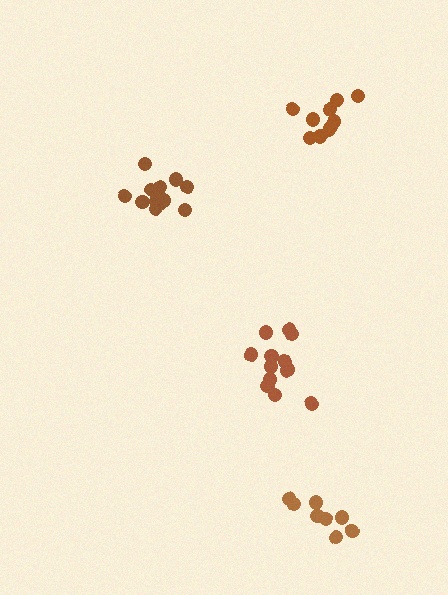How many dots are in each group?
Group 1: 13 dots, Group 2: 12 dots, Group 3: 8 dots, Group 4: 11 dots (44 total).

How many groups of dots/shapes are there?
There are 4 groups.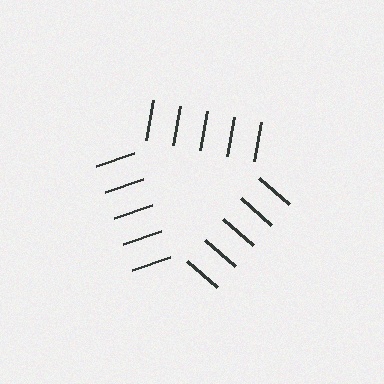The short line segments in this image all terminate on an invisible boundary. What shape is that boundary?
An illusory triangle — the line segments terminate on its edges but no continuous stroke is drawn.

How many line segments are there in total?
15 — 5 along each of the 3 edges.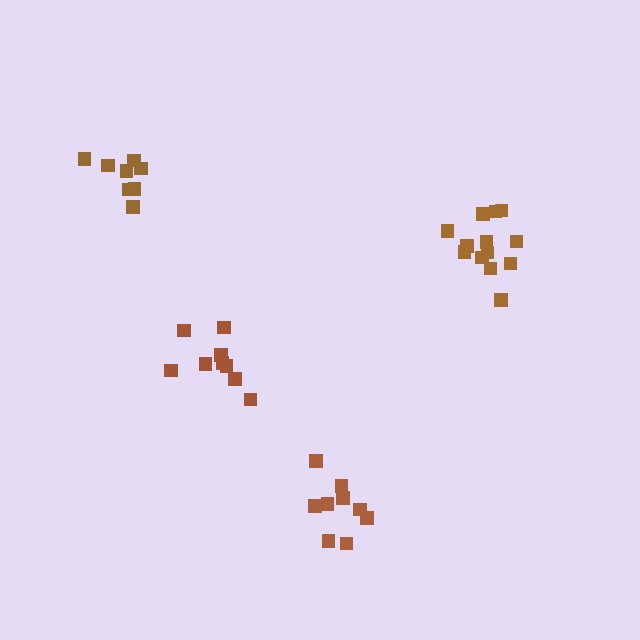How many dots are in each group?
Group 1: 9 dots, Group 2: 9 dots, Group 3: 13 dots, Group 4: 8 dots (39 total).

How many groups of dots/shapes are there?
There are 4 groups.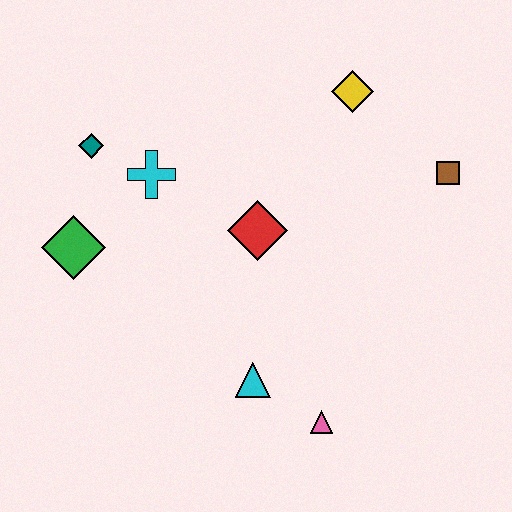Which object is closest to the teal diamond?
The cyan cross is closest to the teal diamond.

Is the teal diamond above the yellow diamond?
No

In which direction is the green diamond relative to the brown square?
The green diamond is to the left of the brown square.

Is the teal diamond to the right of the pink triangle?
No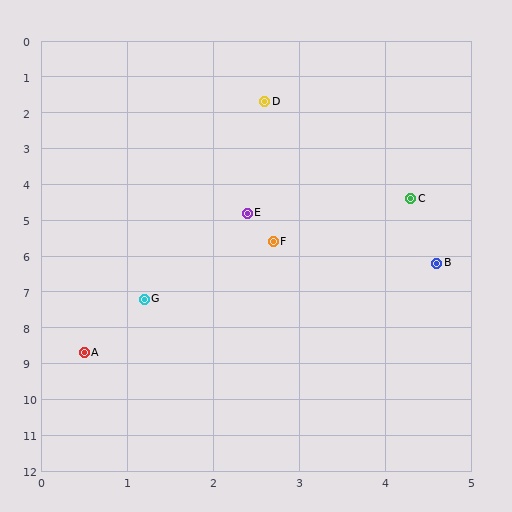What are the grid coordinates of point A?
Point A is at approximately (0.5, 8.7).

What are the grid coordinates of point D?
Point D is at approximately (2.6, 1.7).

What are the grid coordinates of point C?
Point C is at approximately (4.3, 4.4).